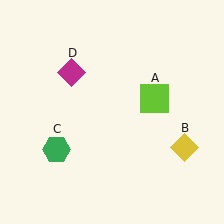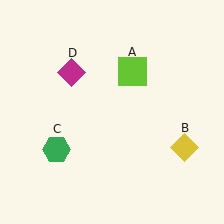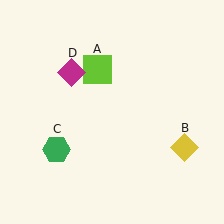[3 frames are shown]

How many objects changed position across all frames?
1 object changed position: lime square (object A).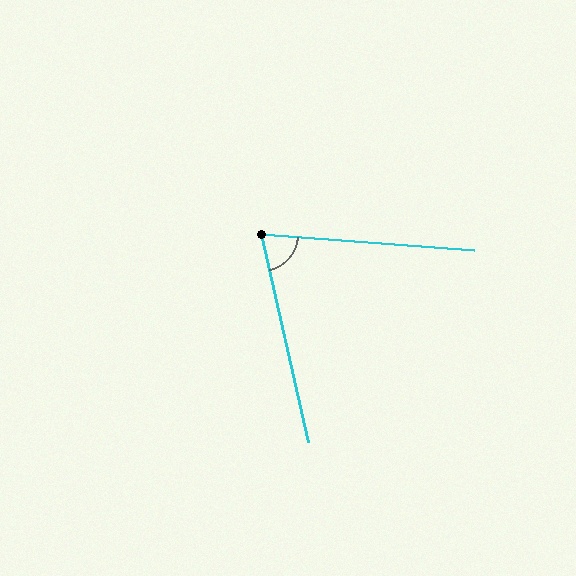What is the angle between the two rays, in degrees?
Approximately 73 degrees.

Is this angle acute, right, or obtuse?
It is acute.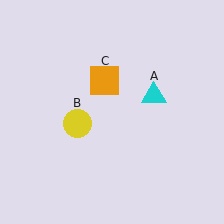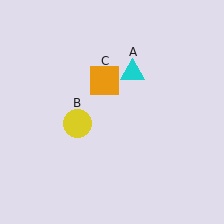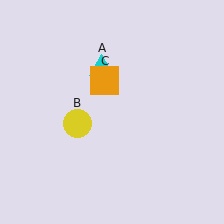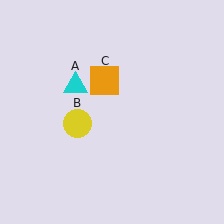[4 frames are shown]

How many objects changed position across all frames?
1 object changed position: cyan triangle (object A).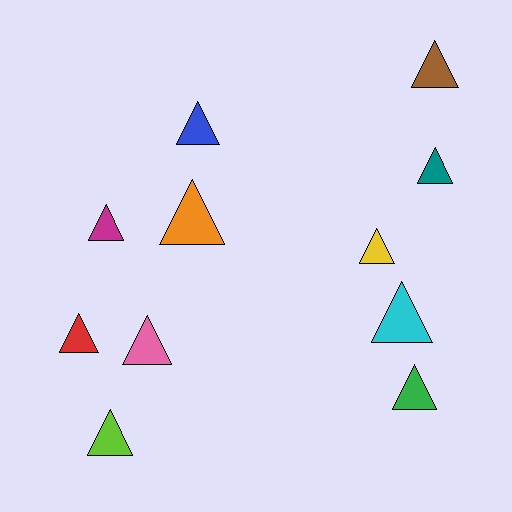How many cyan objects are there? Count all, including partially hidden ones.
There is 1 cyan object.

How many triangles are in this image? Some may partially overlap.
There are 11 triangles.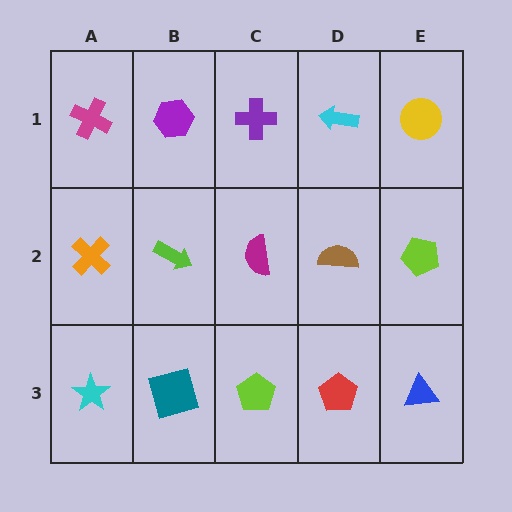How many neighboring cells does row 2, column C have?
4.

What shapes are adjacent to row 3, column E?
A lime pentagon (row 2, column E), a red pentagon (row 3, column D).